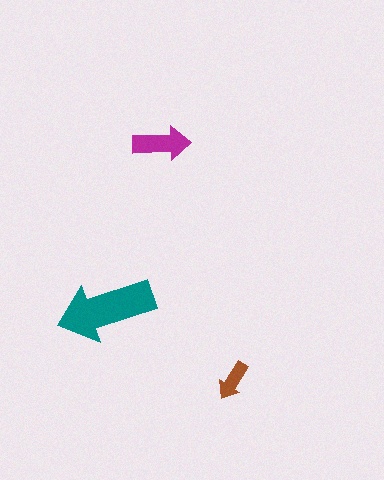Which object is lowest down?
The brown arrow is bottommost.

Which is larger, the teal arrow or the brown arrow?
The teal one.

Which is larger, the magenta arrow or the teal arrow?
The teal one.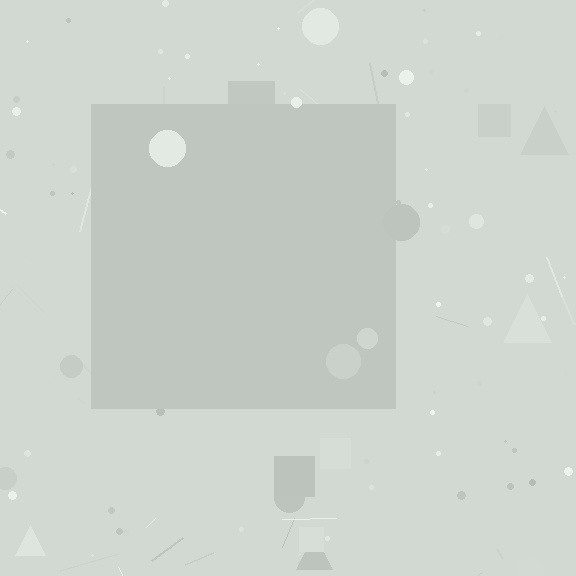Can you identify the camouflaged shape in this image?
The camouflaged shape is a square.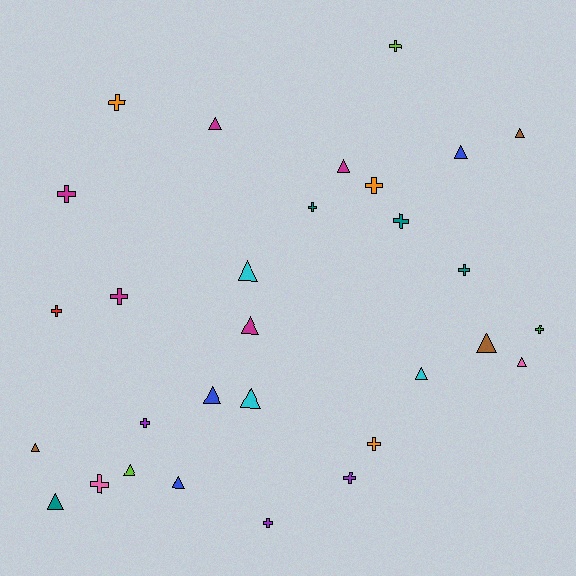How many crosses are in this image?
There are 15 crosses.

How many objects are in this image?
There are 30 objects.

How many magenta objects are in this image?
There are 5 magenta objects.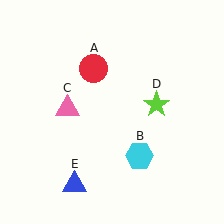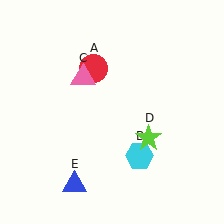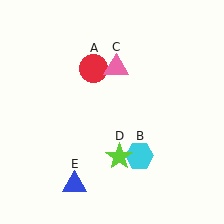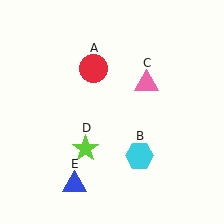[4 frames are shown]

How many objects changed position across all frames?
2 objects changed position: pink triangle (object C), lime star (object D).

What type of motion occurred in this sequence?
The pink triangle (object C), lime star (object D) rotated clockwise around the center of the scene.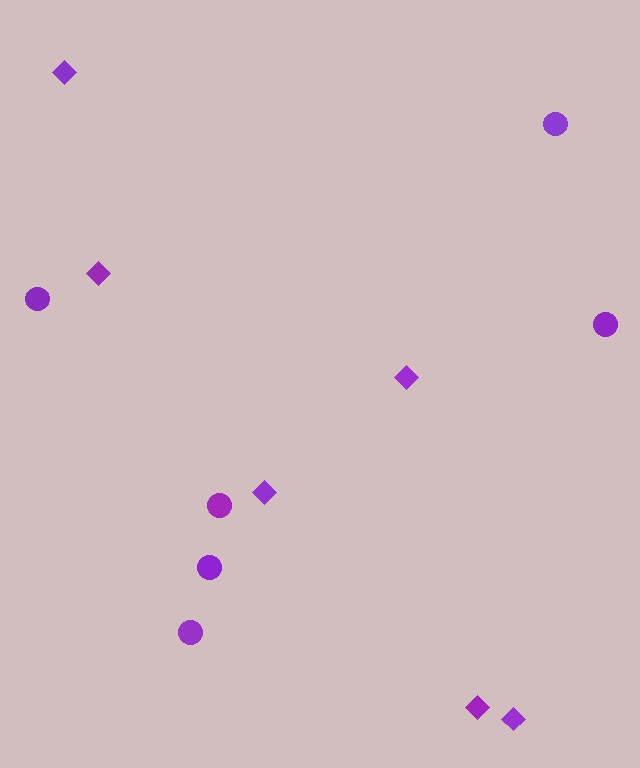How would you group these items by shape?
There are 2 groups: one group of circles (6) and one group of diamonds (6).